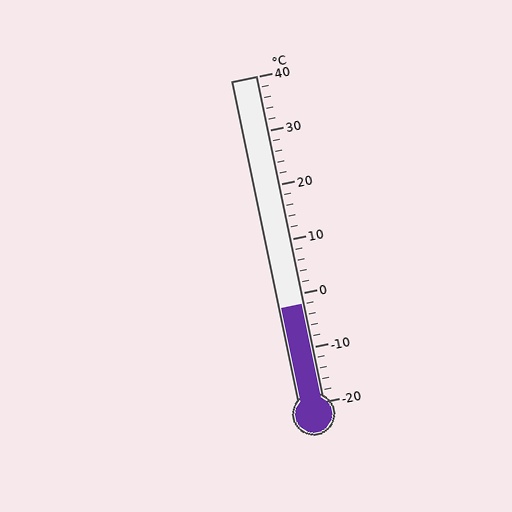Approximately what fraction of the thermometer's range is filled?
The thermometer is filled to approximately 30% of its range.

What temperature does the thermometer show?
The thermometer shows approximately -2°C.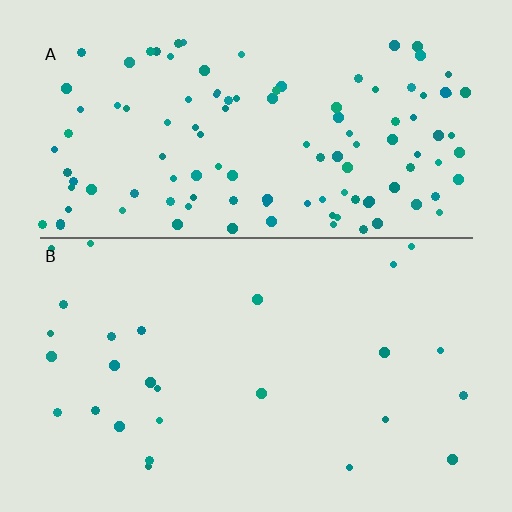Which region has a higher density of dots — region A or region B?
A (the top).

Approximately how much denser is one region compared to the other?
Approximately 4.4× — region A over region B.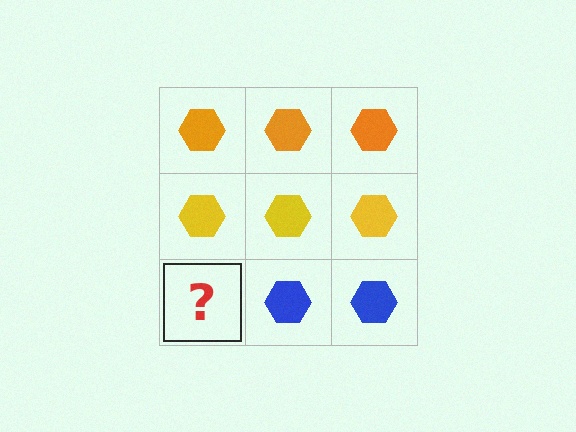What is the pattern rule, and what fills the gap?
The rule is that each row has a consistent color. The gap should be filled with a blue hexagon.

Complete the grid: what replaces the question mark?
The question mark should be replaced with a blue hexagon.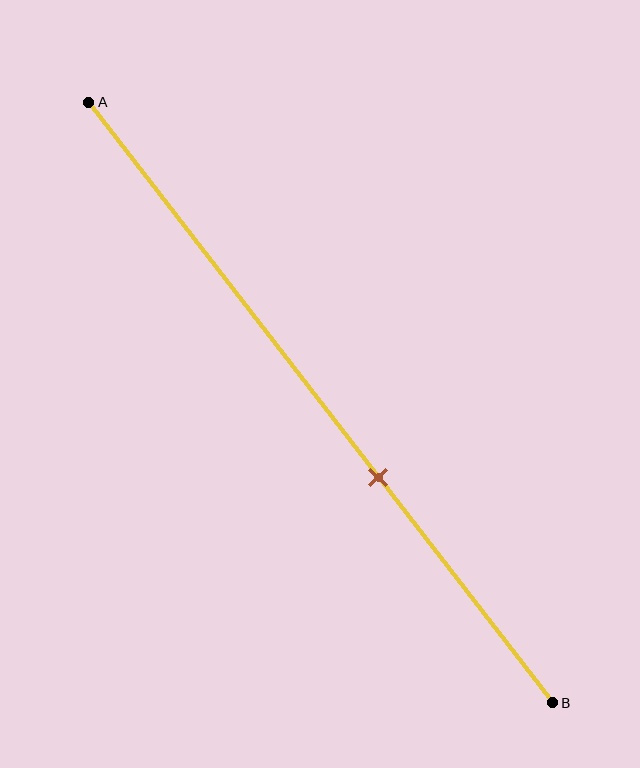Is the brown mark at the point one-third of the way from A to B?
No, the mark is at about 60% from A, not at the 33% one-third point.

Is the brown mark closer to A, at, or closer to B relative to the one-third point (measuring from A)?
The brown mark is closer to point B than the one-third point of segment AB.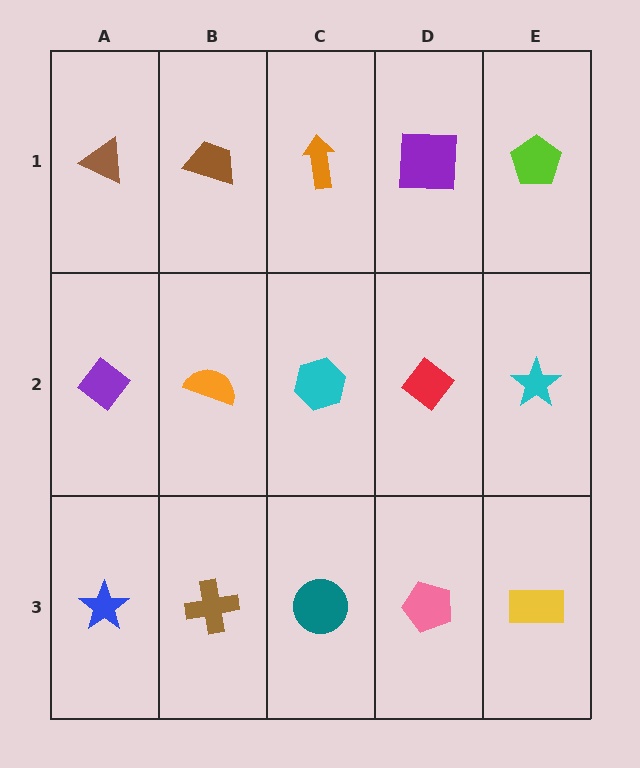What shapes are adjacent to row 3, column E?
A cyan star (row 2, column E), a pink pentagon (row 3, column D).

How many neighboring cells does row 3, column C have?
3.